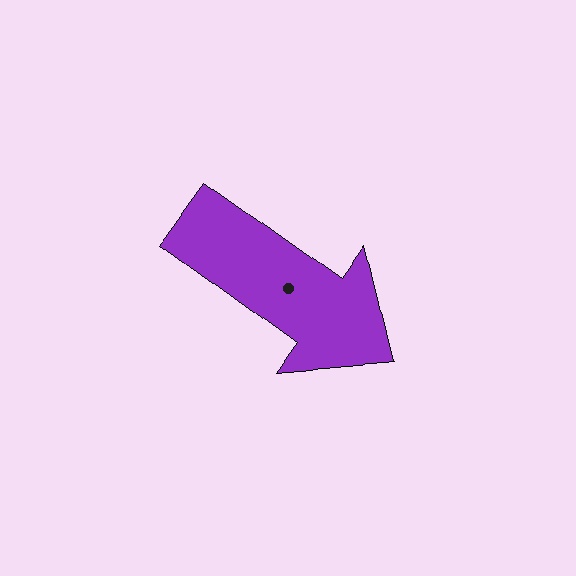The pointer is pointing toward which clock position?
Roughly 4 o'clock.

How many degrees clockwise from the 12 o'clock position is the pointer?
Approximately 126 degrees.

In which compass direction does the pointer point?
Southeast.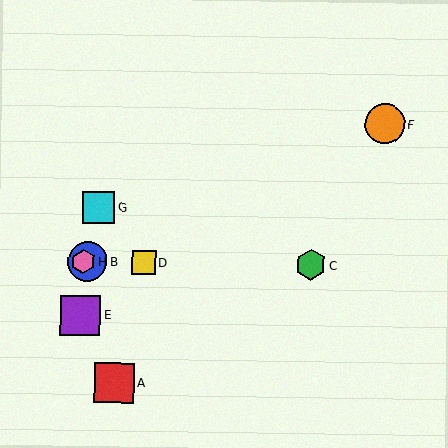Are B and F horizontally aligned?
No, B is at y≈262 and F is at y≈124.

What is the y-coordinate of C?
Object C is at y≈265.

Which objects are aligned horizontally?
Objects B, C, D, H are aligned horizontally.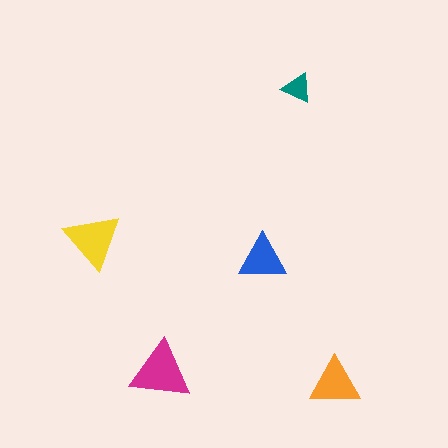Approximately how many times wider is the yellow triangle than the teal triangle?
About 2 times wider.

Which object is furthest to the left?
The yellow triangle is leftmost.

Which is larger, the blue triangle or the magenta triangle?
The magenta one.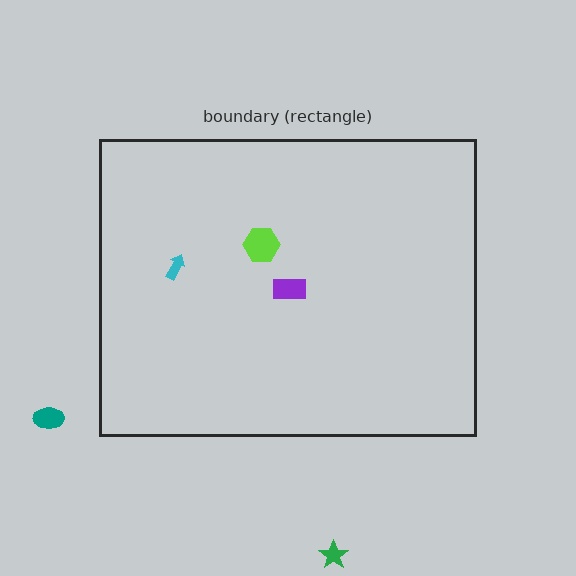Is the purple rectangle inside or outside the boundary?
Inside.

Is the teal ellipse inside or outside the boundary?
Outside.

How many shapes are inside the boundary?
3 inside, 2 outside.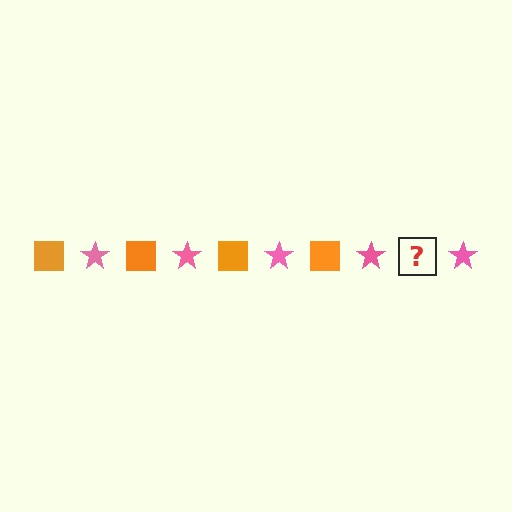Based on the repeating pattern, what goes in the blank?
The blank should be an orange square.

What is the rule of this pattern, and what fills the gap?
The rule is that the pattern alternates between orange square and pink star. The gap should be filled with an orange square.